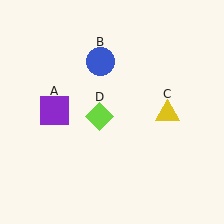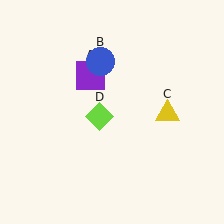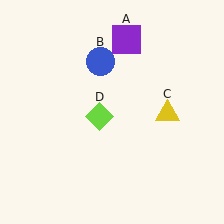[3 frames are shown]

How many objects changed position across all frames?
1 object changed position: purple square (object A).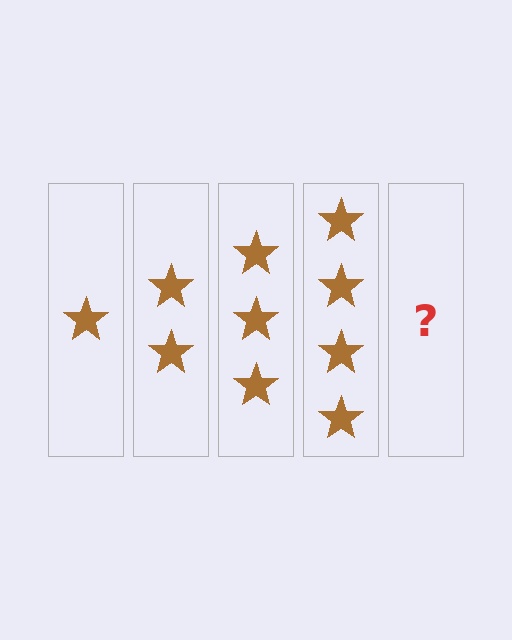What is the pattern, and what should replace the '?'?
The pattern is that each step adds one more star. The '?' should be 5 stars.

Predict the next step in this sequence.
The next step is 5 stars.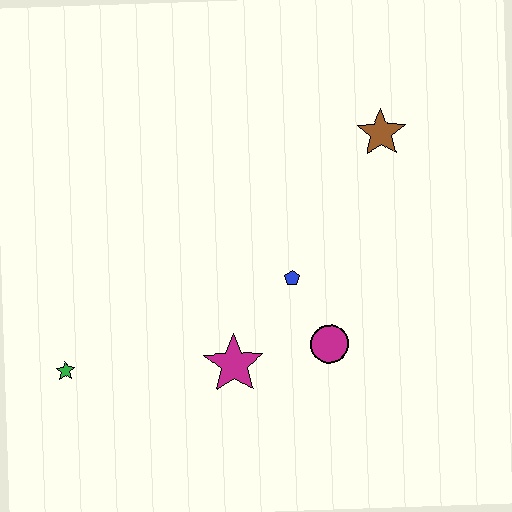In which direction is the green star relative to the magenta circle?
The green star is to the left of the magenta circle.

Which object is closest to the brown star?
The blue pentagon is closest to the brown star.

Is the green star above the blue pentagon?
No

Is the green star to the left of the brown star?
Yes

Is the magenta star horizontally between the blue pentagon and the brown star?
No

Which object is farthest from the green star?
The brown star is farthest from the green star.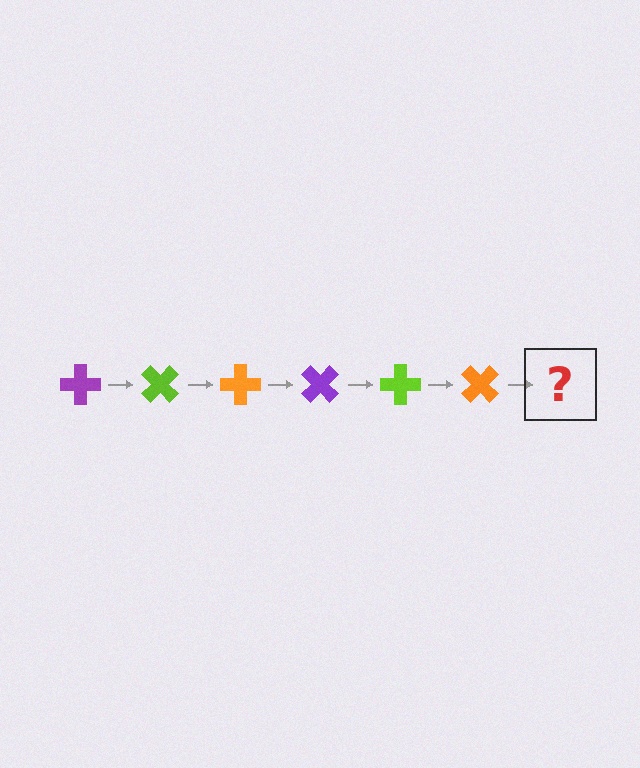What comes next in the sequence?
The next element should be a purple cross, rotated 270 degrees from the start.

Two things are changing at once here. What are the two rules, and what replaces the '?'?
The two rules are that it rotates 45 degrees each step and the color cycles through purple, lime, and orange. The '?' should be a purple cross, rotated 270 degrees from the start.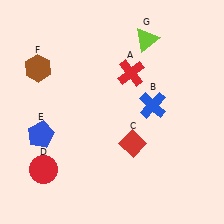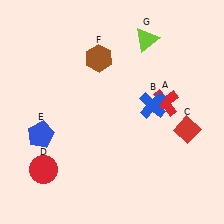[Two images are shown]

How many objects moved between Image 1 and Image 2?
3 objects moved between the two images.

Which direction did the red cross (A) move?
The red cross (A) moved right.